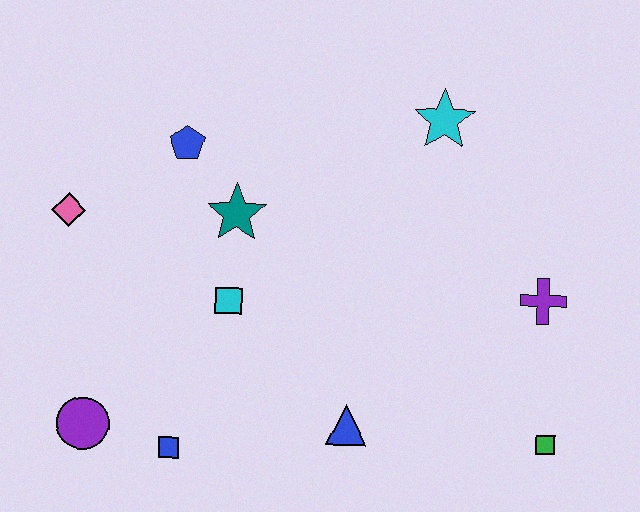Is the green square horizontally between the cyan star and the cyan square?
No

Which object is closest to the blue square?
The purple circle is closest to the blue square.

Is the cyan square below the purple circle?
No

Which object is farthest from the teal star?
The green square is farthest from the teal star.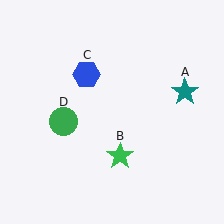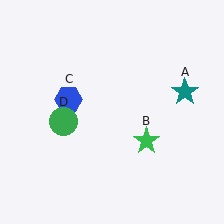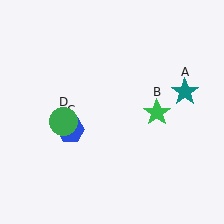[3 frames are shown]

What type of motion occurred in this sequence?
The green star (object B), blue hexagon (object C) rotated counterclockwise around the center of the scene.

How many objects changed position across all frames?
2 objects changed position: green star (object B), blue hexagon (object C).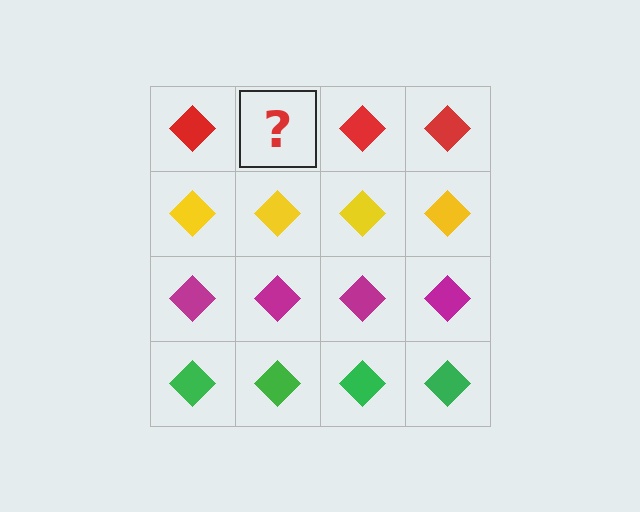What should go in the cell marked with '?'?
The missing cell should contain a red diamond.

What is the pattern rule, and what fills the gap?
The rule is that each row has a consistent color. The gap should be filled with a red diamond.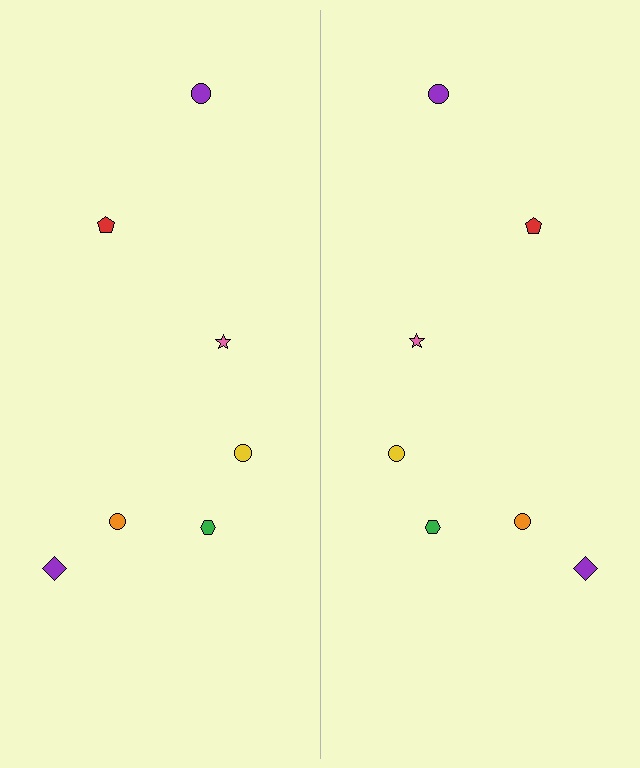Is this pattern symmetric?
Yes, this pattern has bilateral (reflection) symmetry.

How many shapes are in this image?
There are 14 shapes in this image.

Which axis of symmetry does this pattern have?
The pattern has a vertical axis of symmetry running through the center of the image.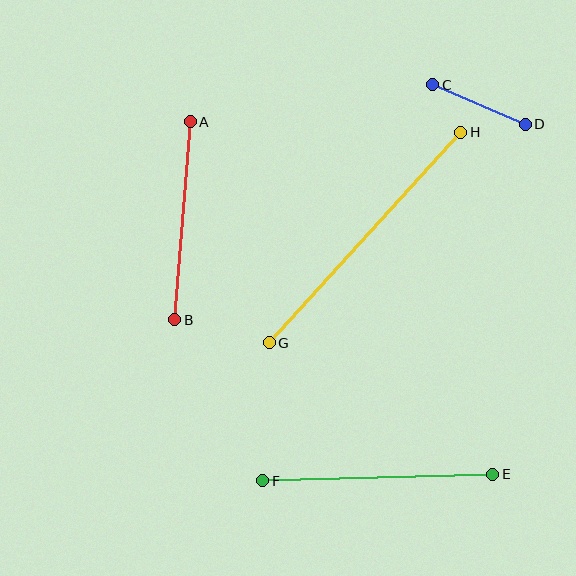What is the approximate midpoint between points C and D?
The midpoint is at approximately (479, 105) pixels.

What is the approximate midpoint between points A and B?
The midpoint is at approximately (183, 221) pixels.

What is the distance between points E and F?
The distance is approximately 230 pixels.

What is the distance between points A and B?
The distance is approximately 198 pixels.